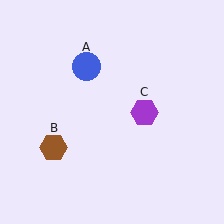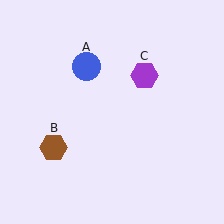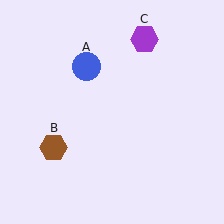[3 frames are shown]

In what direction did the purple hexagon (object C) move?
The purple hexagon (object C) moved up.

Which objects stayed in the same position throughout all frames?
Blue circle (object A) and brown hexagon (object B) remained stationary.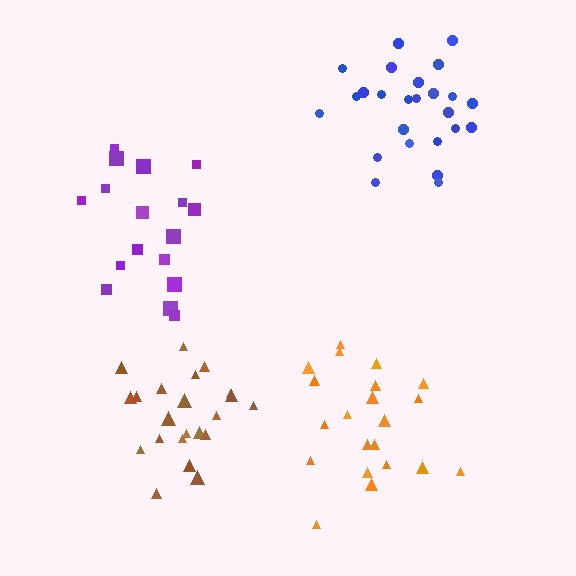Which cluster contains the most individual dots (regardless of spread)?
Blue (25).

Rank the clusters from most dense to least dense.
brown, blue, orange, purple.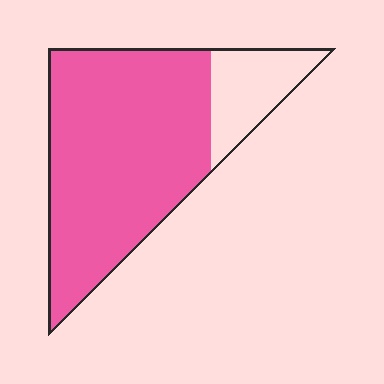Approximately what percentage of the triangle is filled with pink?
Approximately 80%.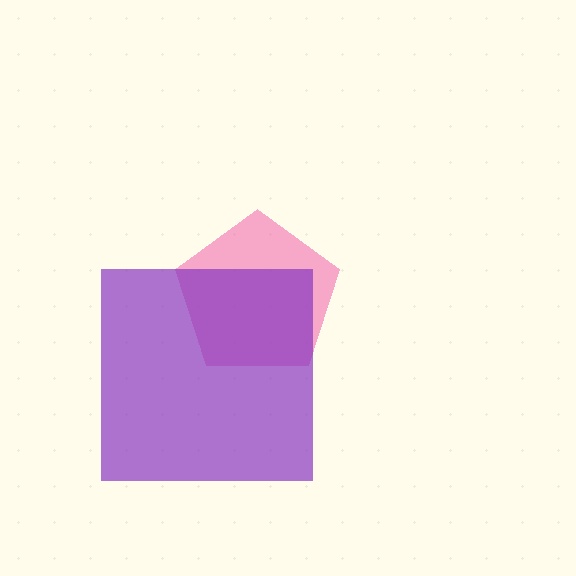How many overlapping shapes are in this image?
There are 2 overlapping shapes in the image.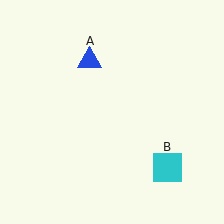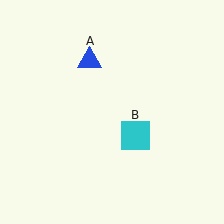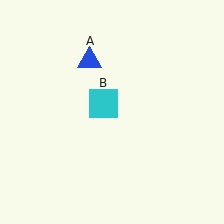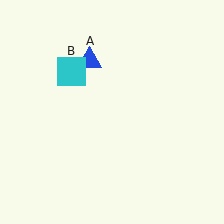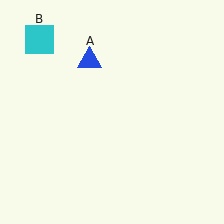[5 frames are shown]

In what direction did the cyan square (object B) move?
The cyan square (object B) moved up and to the left.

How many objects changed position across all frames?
1 object changed position: cyan square (object B).